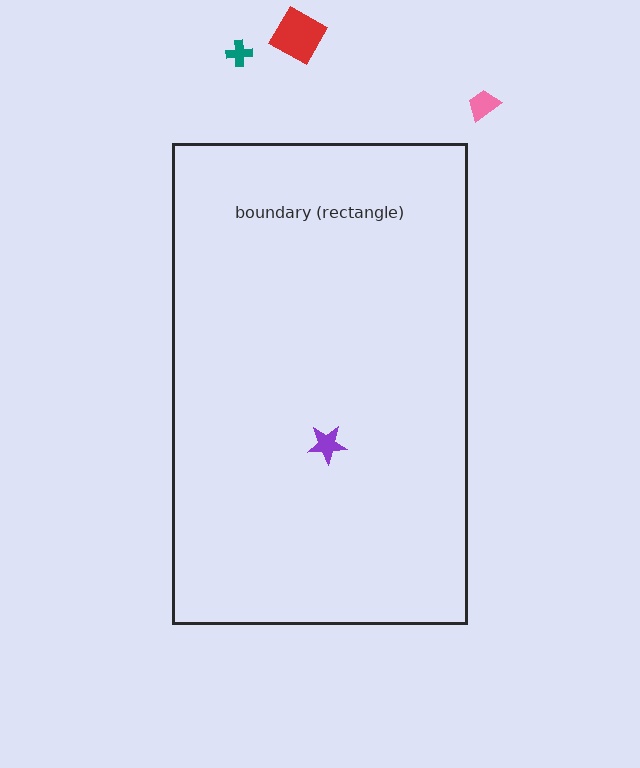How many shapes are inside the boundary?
1 inside, 3 outside.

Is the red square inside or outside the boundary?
Outside.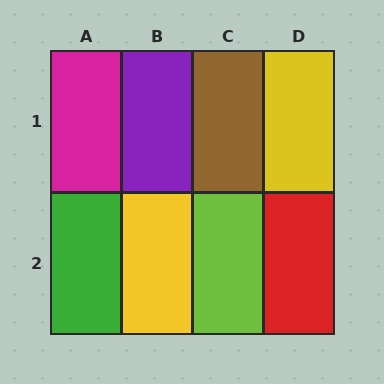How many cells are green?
1 cell is green.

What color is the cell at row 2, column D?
Red.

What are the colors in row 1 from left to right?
Magenta, purple, brown, yellow.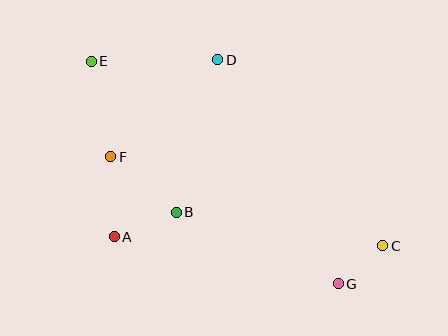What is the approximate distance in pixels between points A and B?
The distance between A and B is approximately 67 pixels.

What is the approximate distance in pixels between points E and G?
The distance between E and G is approximately 332 pixels.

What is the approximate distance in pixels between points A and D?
The distance between A and D is approximately 205 pixels.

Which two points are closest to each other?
Points C and G are closest to each other.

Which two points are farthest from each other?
Points C and E are farthest from each other.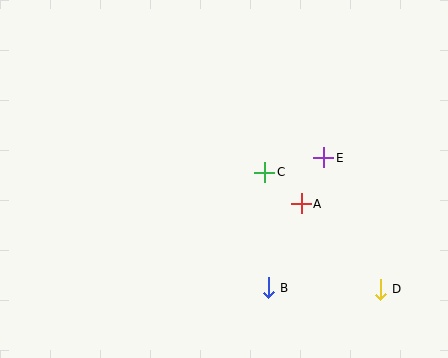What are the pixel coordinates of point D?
Point D is at (380, 289).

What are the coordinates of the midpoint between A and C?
The midpoint between A and C is at (283, 188).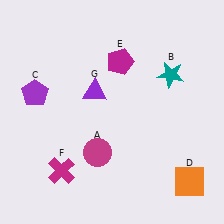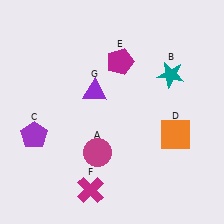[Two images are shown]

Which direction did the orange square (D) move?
The orange square (D) moved up.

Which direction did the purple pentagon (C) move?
The purple pentagon (C) moved down.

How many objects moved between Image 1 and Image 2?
3 objects moved between the two images.